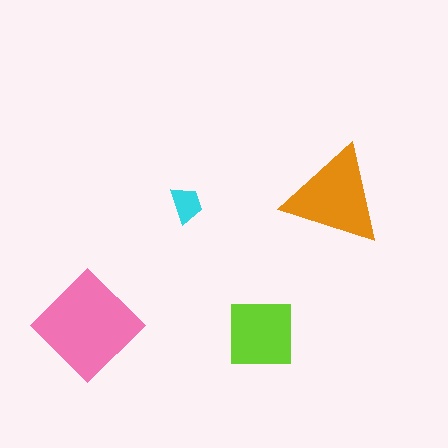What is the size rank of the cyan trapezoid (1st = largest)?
4th.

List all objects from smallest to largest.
The cyan trapezoid, the lime square, the orange triangle, the pink diamond.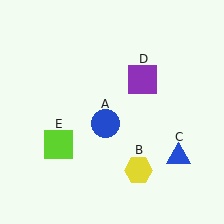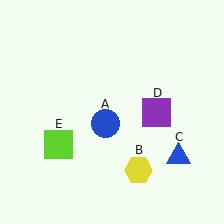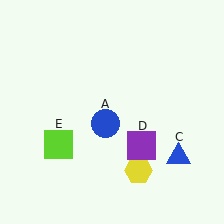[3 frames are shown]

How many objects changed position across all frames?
1 object changed position: purple square (object D).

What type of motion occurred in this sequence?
The purple square (object D) rotated clockwise around the center of the scene.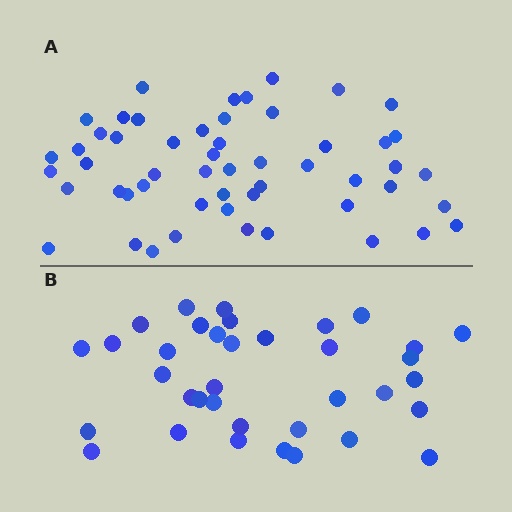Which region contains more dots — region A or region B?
Region A (the top region) has more dots.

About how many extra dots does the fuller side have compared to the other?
Region A has approximately 15 more dots than region B.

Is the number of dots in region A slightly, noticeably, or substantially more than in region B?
Region A has substantially more. The ratio is roughly 1.5 to 1.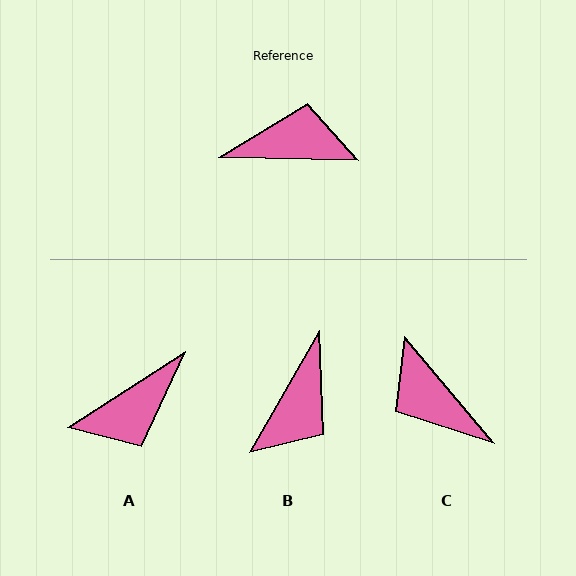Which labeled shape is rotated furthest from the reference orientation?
A, about 146 degrees away.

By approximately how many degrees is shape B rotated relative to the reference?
Approximately 119 degrees clockwise.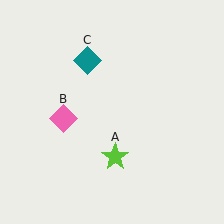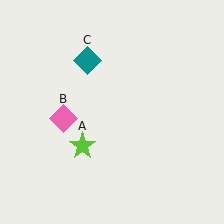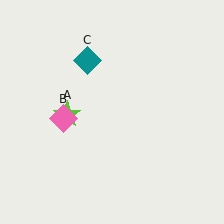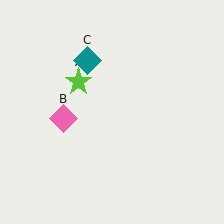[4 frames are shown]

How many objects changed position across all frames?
1 object changed position: lime star (object A).